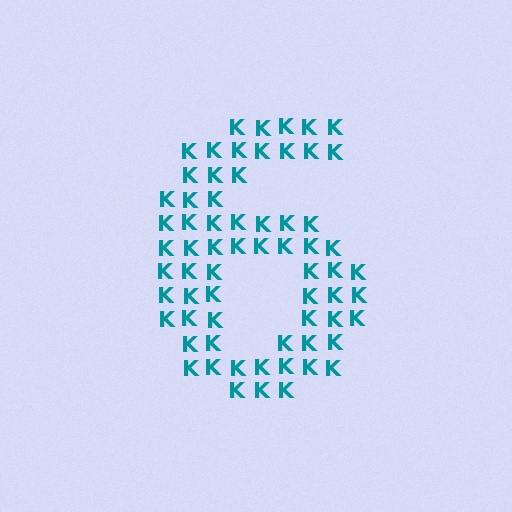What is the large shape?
The large shape is the digit 6.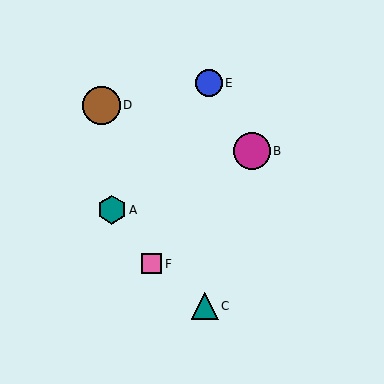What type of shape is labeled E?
Shape E is a blue circle.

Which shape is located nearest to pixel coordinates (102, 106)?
The brown circle (labeled D) at (102, 105) is nearest to that location.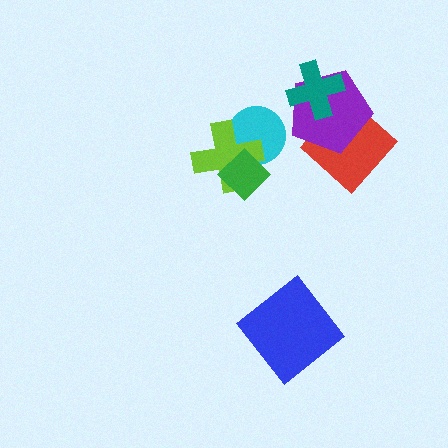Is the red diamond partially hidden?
Yes, it is partially covered by another shape.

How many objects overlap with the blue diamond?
0 objects overlap with the blue diamond.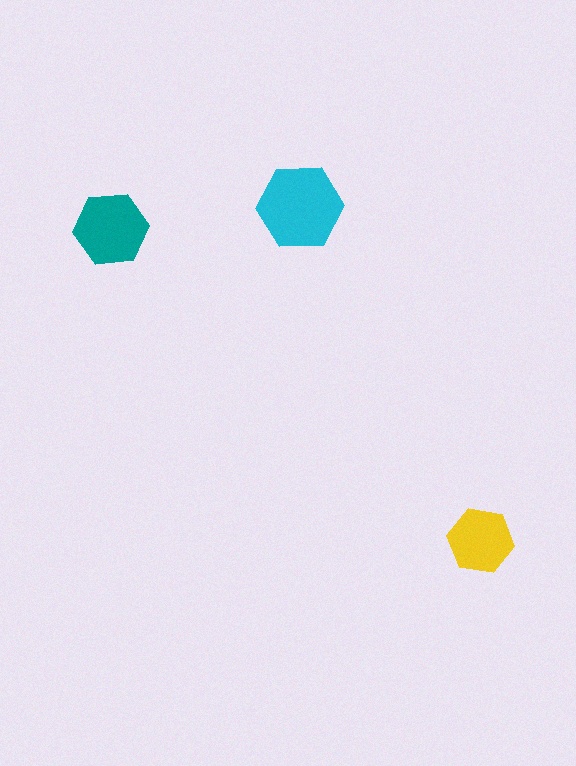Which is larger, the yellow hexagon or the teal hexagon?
The teal one.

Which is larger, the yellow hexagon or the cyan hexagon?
The cyan one.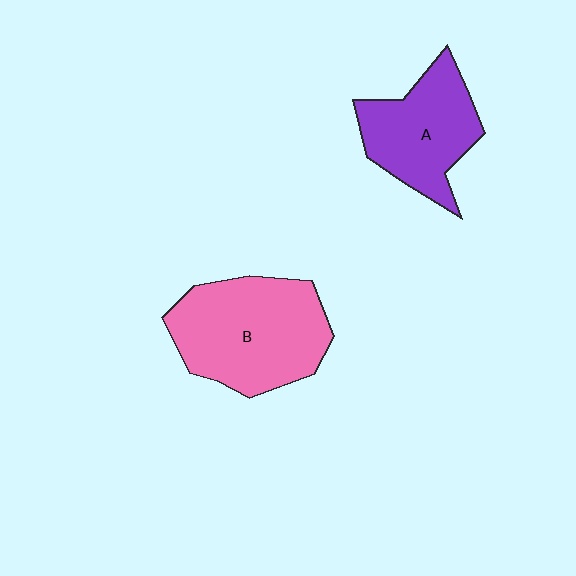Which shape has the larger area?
Shape B (pink).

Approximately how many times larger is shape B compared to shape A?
Approximately 1.4 times.